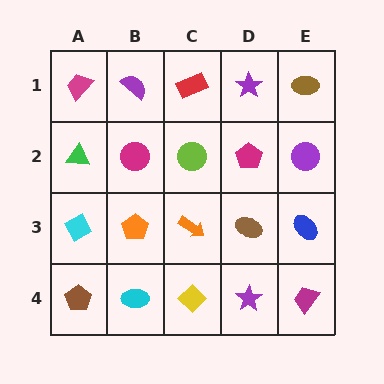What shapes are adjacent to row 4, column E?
A blue ellipse (row 3, column E), a purple star (row 4, column D).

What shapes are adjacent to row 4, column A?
A cyan diamond (row 3, column A), a cyan ellipse (row 4, column B).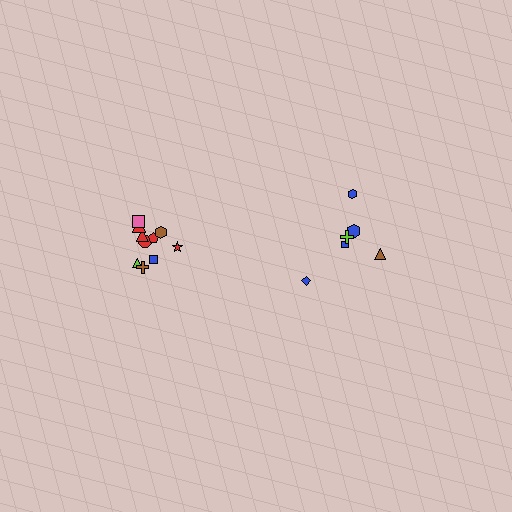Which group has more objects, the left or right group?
The left group.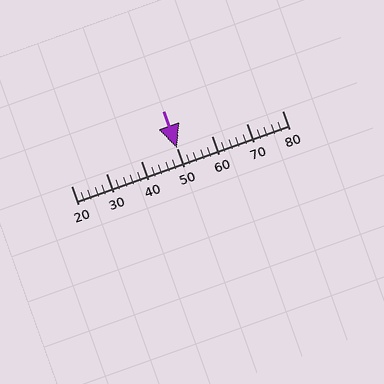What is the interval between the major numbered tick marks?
The major tick marks are spaced 10 units apart.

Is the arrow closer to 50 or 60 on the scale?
The arrow is closer to 50.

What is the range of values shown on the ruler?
The ruler shows values from 20 to 80.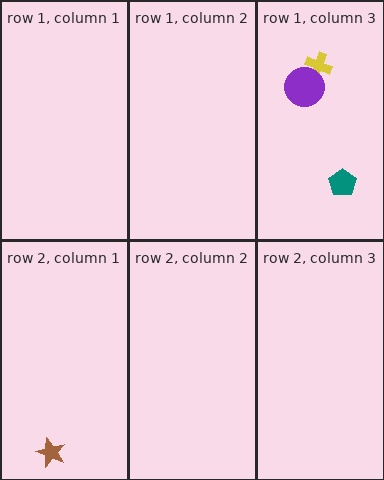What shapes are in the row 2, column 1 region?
The brown star.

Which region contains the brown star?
The row 2, column 1 region.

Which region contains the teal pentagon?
The row 1, column 3 region.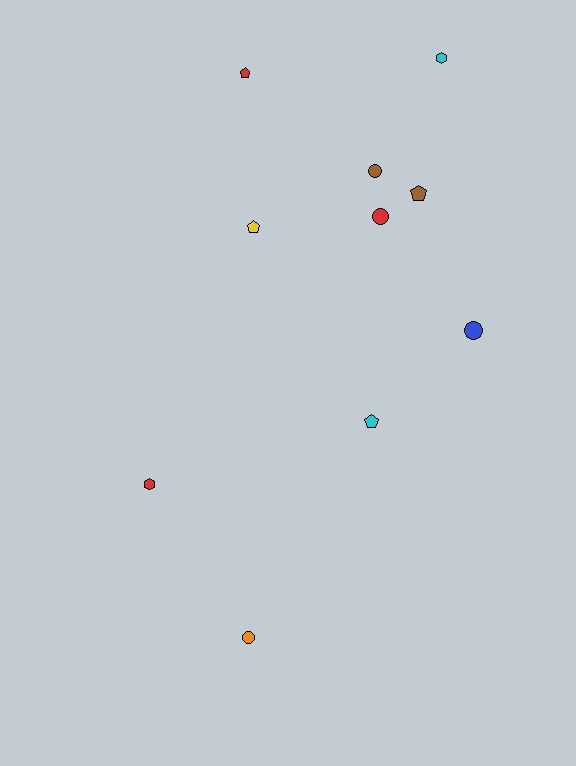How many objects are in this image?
There are 10 objects.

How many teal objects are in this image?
There are no teal objects.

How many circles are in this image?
There are 4 circles.